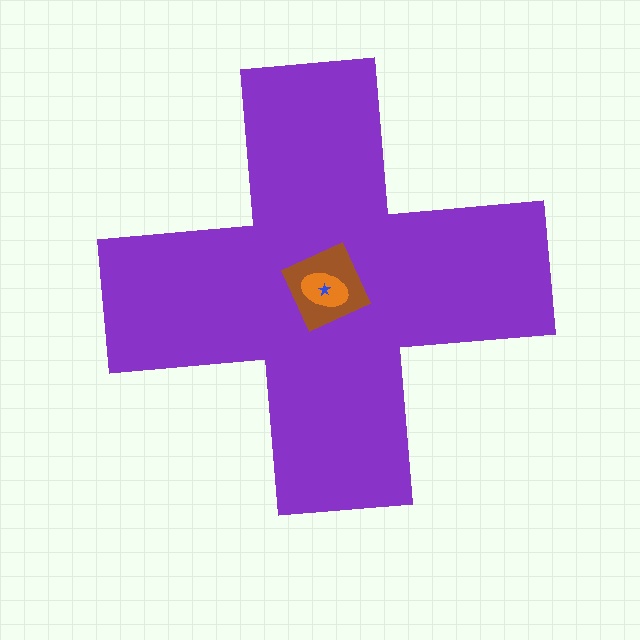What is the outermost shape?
The purple cross.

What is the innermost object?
The blue star.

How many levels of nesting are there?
4.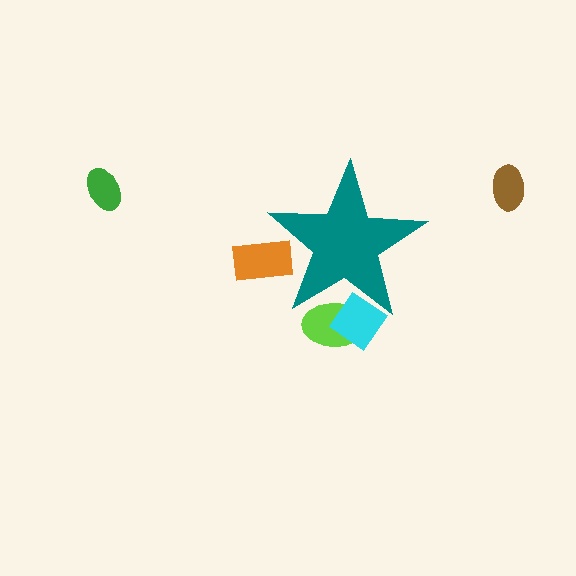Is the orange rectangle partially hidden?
Yes, the orange rectangle is partially hidden behind the teal star.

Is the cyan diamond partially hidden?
Yes, the cyan diamond is partially hidden behind the teal star.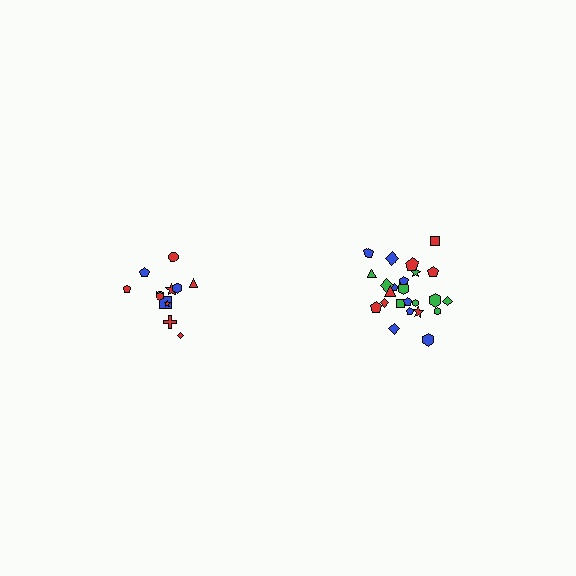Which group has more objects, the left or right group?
The right group.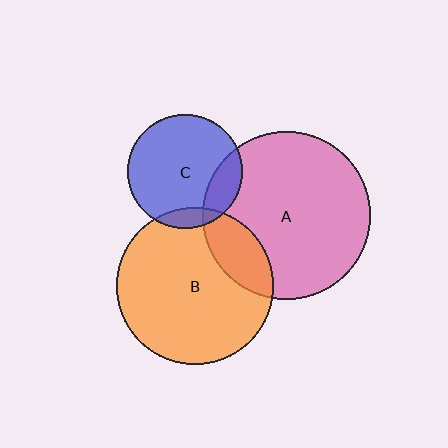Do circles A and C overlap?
Yes.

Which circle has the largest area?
Circle A (pink).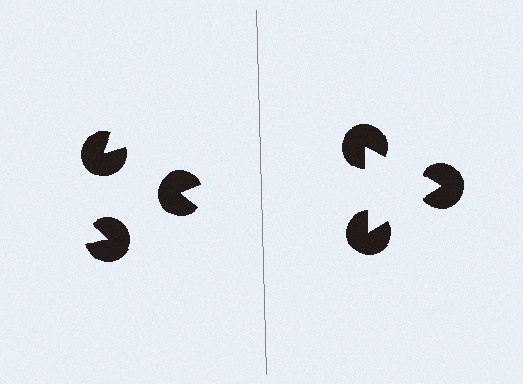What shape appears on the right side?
An illusory triangle.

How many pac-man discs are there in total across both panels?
6 — 3 on each side.